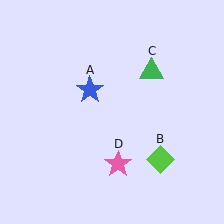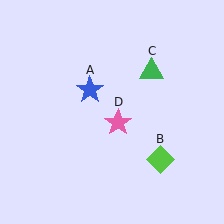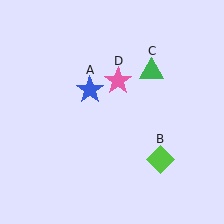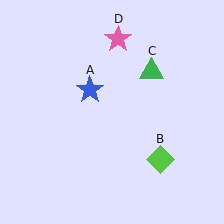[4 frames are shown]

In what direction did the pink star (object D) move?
The pink star (object D) moved up.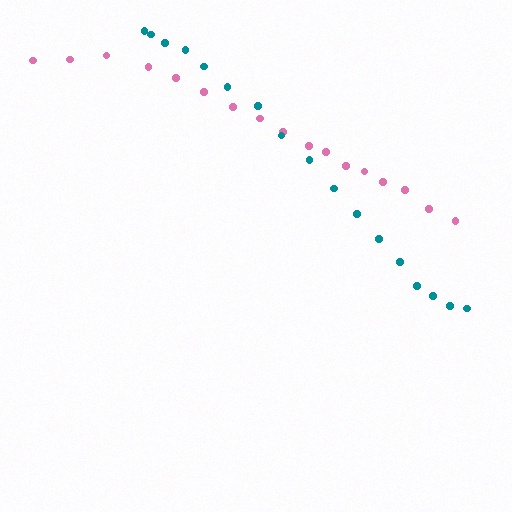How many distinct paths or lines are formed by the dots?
There are 2 distinct paths.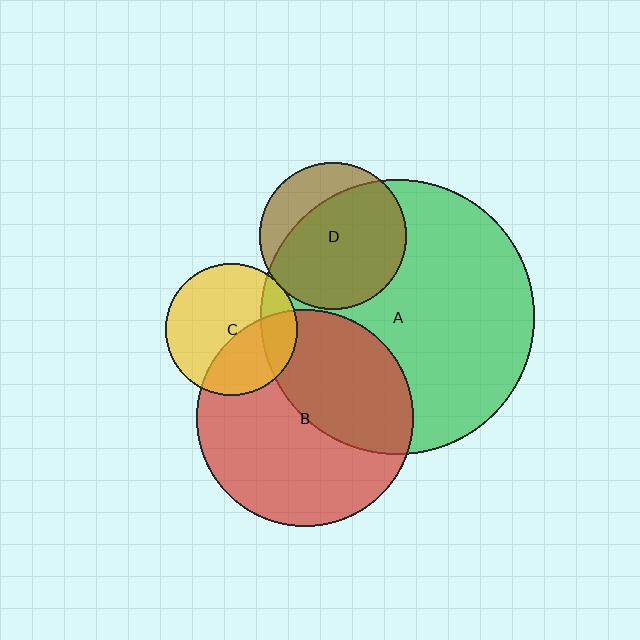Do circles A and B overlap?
Yes.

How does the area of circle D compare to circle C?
Approximately 1.2 times.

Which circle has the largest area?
Circle A (green).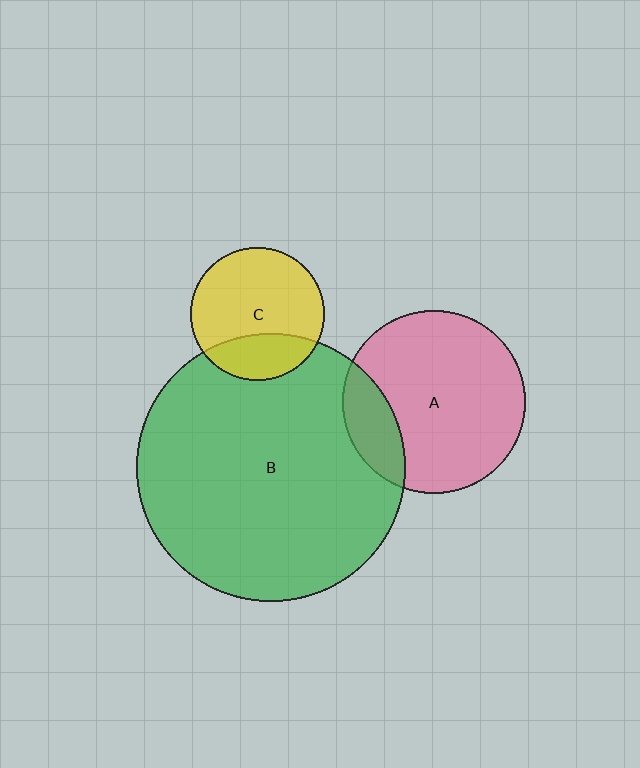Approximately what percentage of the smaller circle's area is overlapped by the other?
Approximately 30%.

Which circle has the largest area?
Circle B (green).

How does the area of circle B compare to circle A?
Approximately 2.2 times.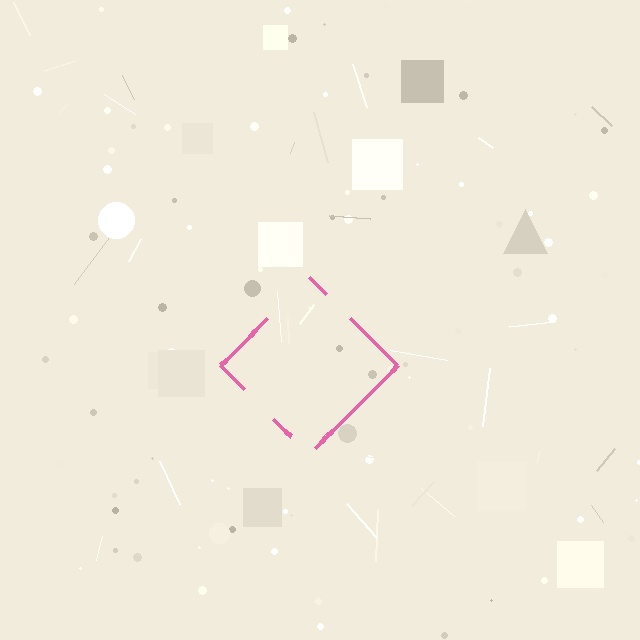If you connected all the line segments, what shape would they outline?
They would outline a diamond.